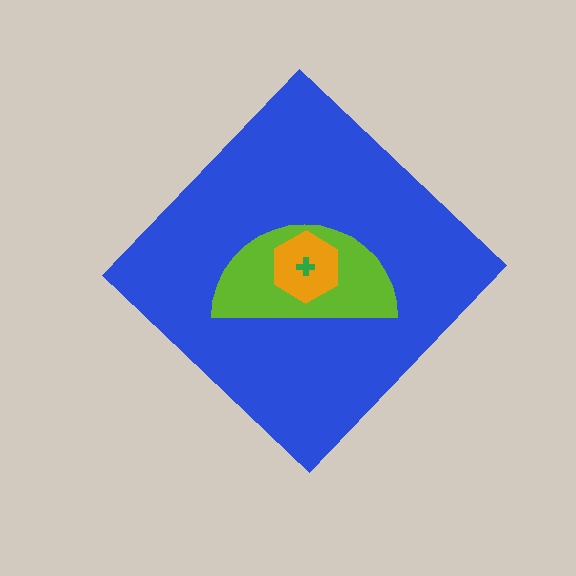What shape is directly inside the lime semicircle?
The orange hexagon.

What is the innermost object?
The green cross.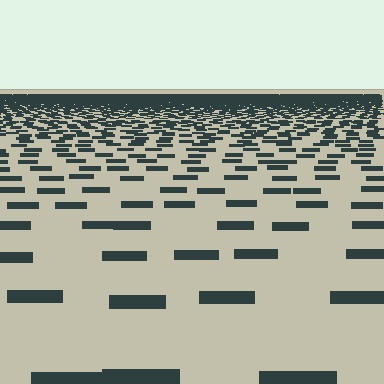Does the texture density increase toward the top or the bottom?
Density increases toward the top.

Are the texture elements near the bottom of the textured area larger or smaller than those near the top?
Larger. Near the bottom, elements are closer to the viewer and appear at a bigger on-screen size.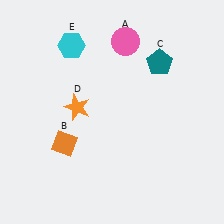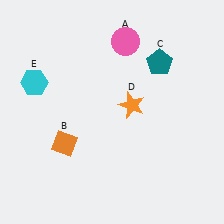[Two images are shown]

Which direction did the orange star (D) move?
The orange star (D) moved right.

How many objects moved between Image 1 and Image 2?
2 objects moved between the two images.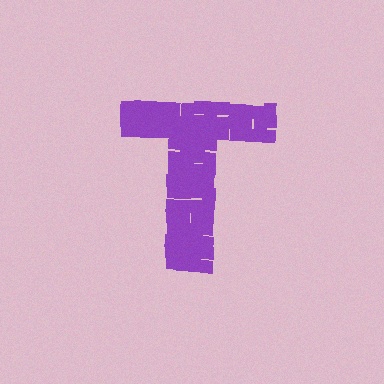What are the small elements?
The small elements are squares.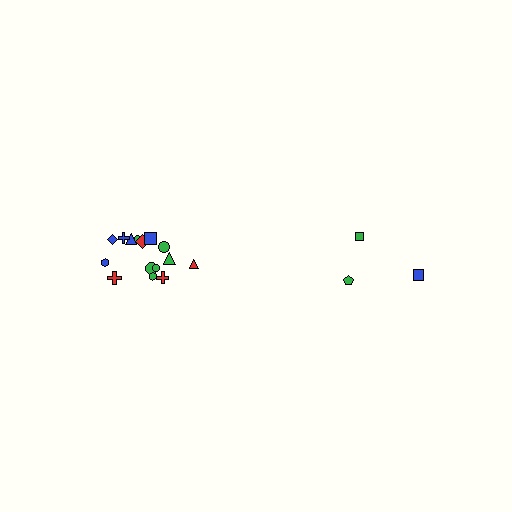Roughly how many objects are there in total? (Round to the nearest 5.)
Roughly 20 objects in total.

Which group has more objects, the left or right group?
The left group.